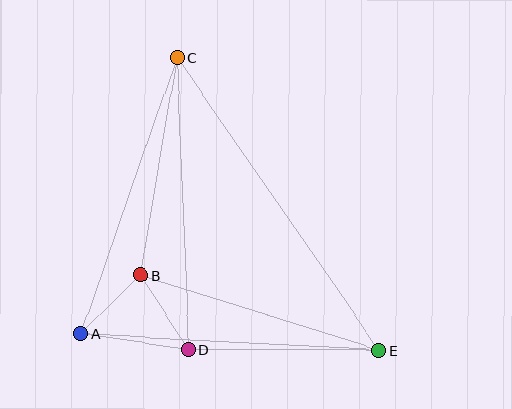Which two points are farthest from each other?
Points C and E are farthest from each other.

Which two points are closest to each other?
Points A and B are closest to each other.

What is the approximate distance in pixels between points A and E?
The distance between A and E is approximately 298 pixels.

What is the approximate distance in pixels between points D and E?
The distance between D and E is approximately 191 pixels.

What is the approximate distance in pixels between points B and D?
The distance between B and D is approximately 88 pixels.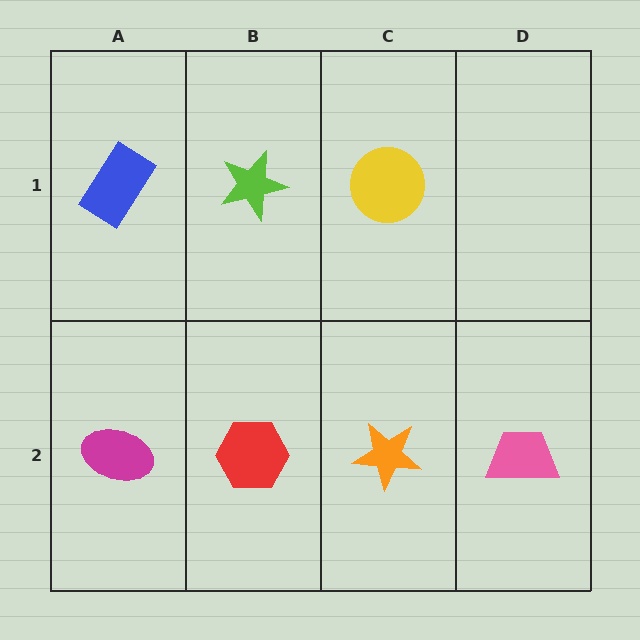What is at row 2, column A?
A magenta ellipse.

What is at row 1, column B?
A lime star.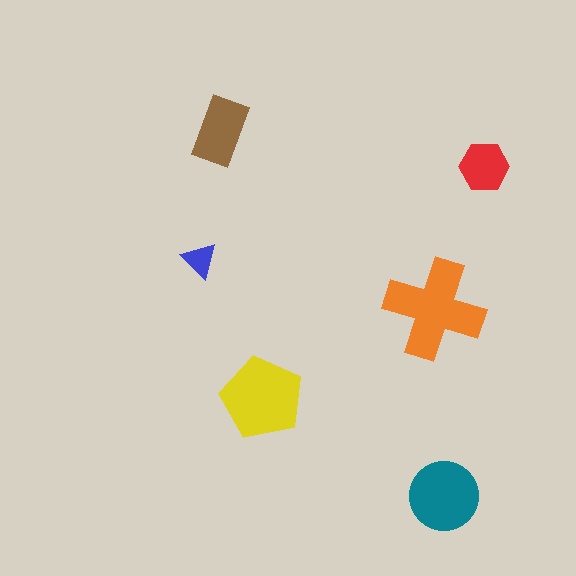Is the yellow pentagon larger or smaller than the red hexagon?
Larger.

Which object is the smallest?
The blue triangle.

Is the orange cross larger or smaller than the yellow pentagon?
Larger.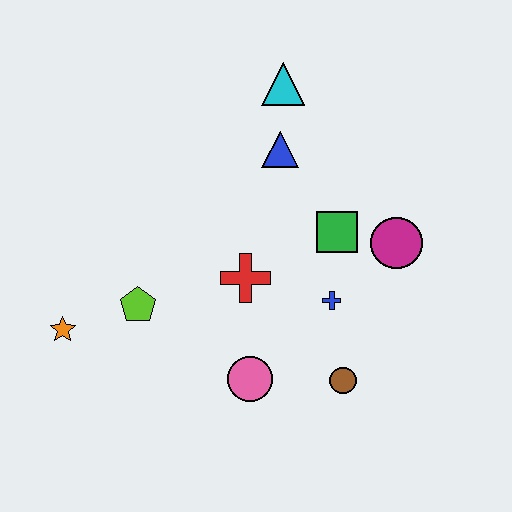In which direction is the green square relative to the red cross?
The green square is to the right of the red cross.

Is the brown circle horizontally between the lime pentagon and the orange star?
No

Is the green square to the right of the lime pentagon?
Yes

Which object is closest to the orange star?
The lime pentagon is closest to the orange star.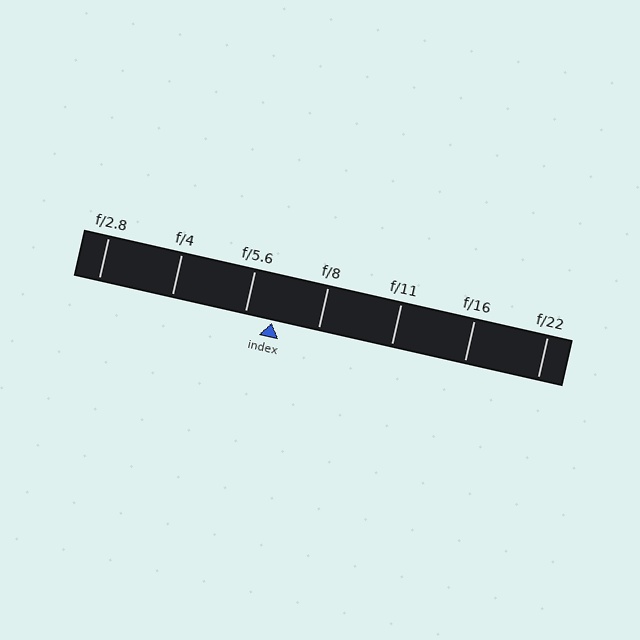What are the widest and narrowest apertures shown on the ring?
The widest aperture shown is f/2.8 and the narrowest is f/22.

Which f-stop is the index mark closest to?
The index mark is closest to f/5.6.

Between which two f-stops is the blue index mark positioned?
The index mark is between f/5.6 and f/8.